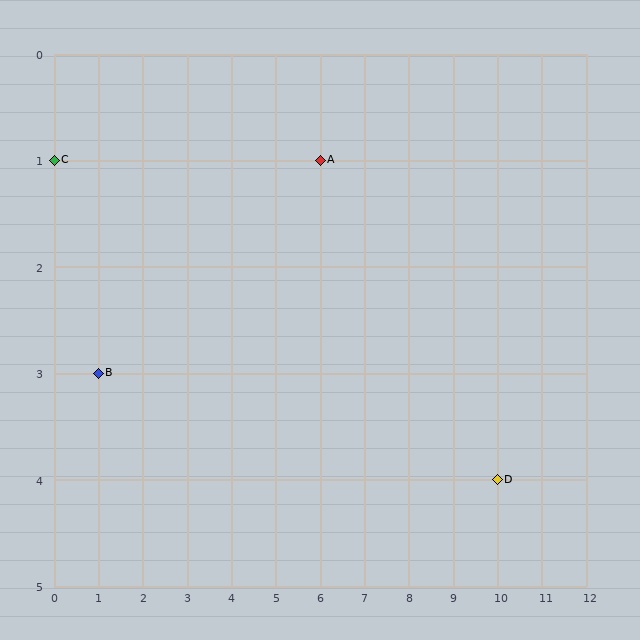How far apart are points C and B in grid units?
Points C and B are 1 column and 2 rows apart (about 2.2 grid units diagonally).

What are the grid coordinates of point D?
Point D is at grid coordinates (10, 4).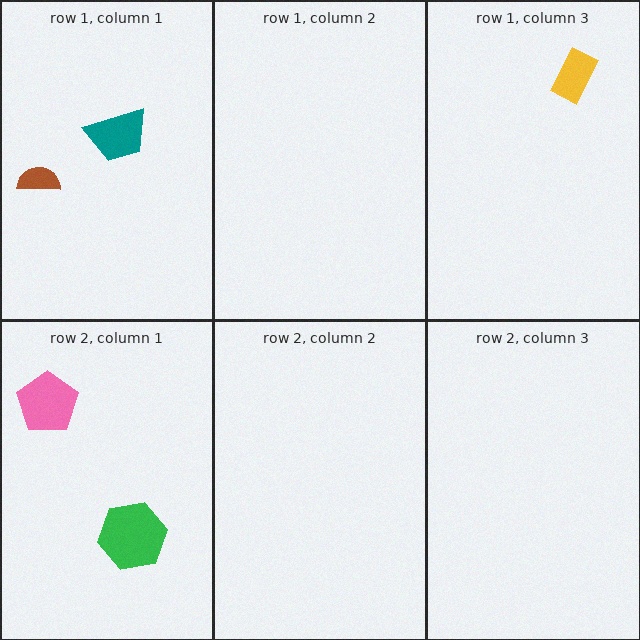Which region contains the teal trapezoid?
The row 1, column 1 region.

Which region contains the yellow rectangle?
The row 1, column 3 region.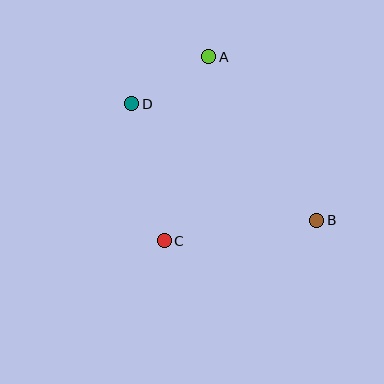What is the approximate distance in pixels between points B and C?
The distance between B and C is approximately 154 pixels.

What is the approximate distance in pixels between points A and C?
The distance between A and C is approximately 189 pixels.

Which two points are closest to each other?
Points A and D are closest to each other.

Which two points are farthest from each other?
Points B and D are farthest from each other.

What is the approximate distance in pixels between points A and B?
The distance between A and B is approximately 196 pixels.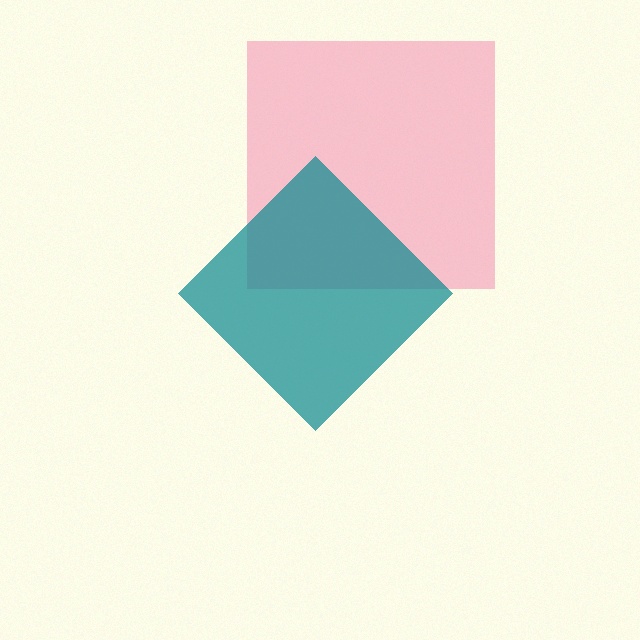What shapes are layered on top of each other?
The layered shapes are: a pink square, a teal diamond.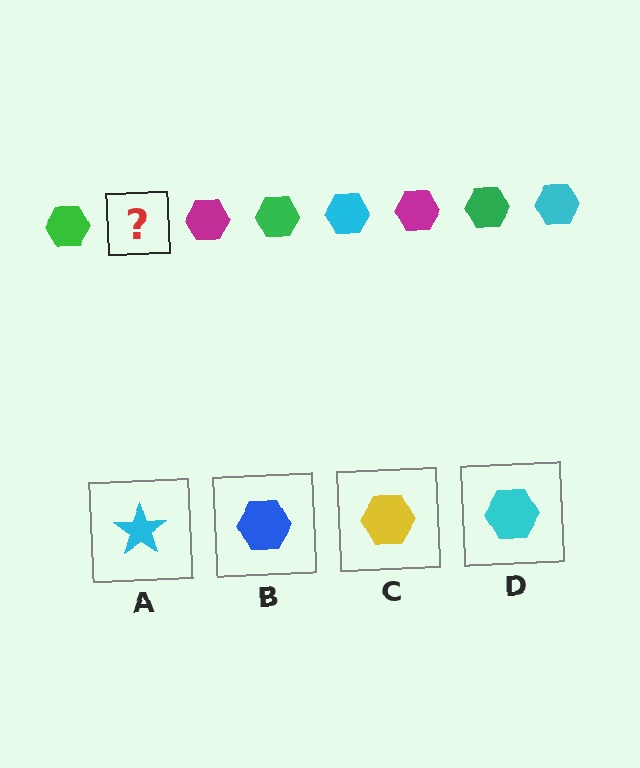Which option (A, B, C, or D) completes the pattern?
D.